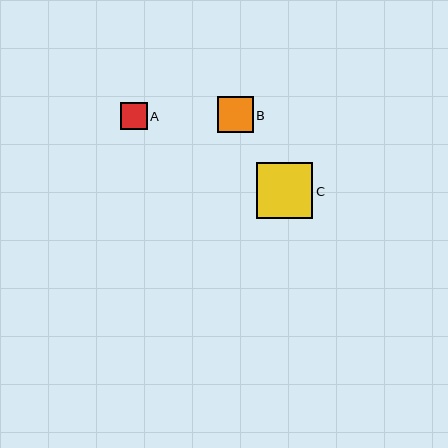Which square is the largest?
Square C is the largest with a size of approximately 56 pixels.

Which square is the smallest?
Square A is the smallest with a size of approximately 27 pixels.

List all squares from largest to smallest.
From largest to smallest: C, B, A.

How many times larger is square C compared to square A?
Square C is approximately 2.1 times the size of square A.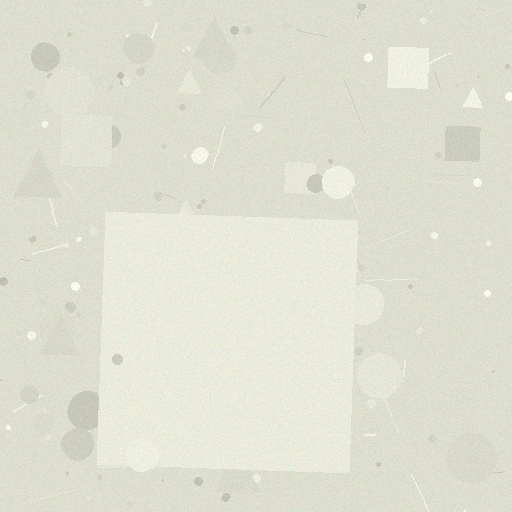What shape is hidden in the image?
A square is hidden in the image.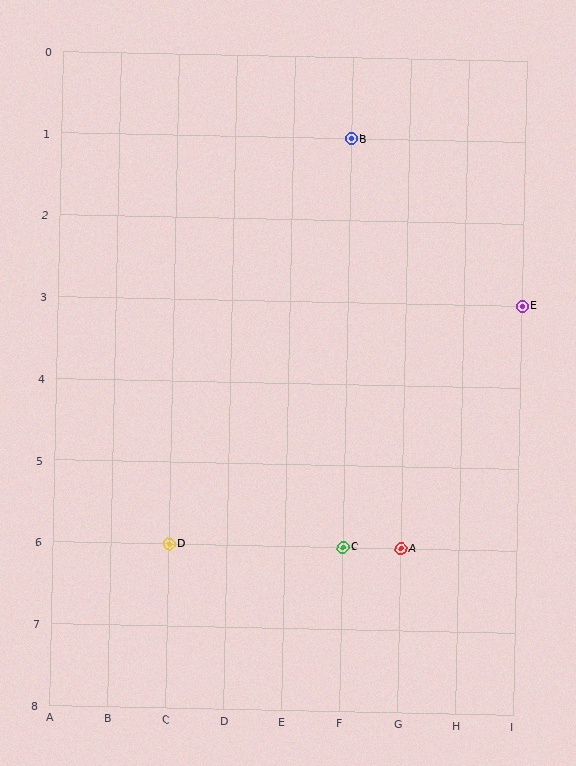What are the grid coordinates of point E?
Point E is at grid coordinates (I, 3).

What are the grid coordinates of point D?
Point D is at grid coordinates (C, 6).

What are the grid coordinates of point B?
Point B is at grid coordinates (F, 1).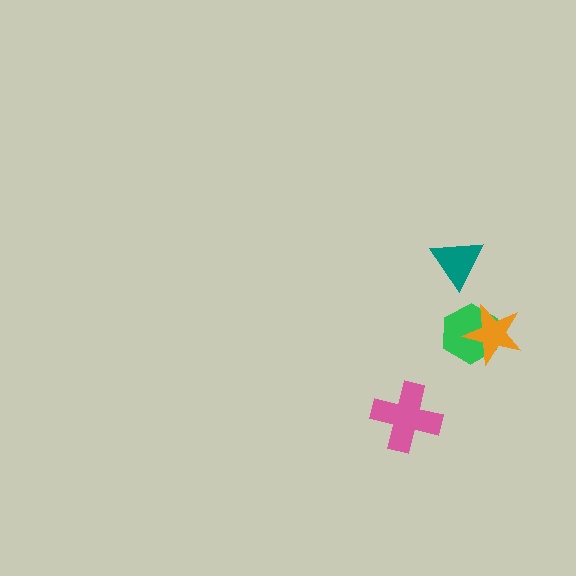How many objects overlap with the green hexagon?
1 object overlaps with the green hexagon.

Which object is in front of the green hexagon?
The orange star is in front of the green hexagon.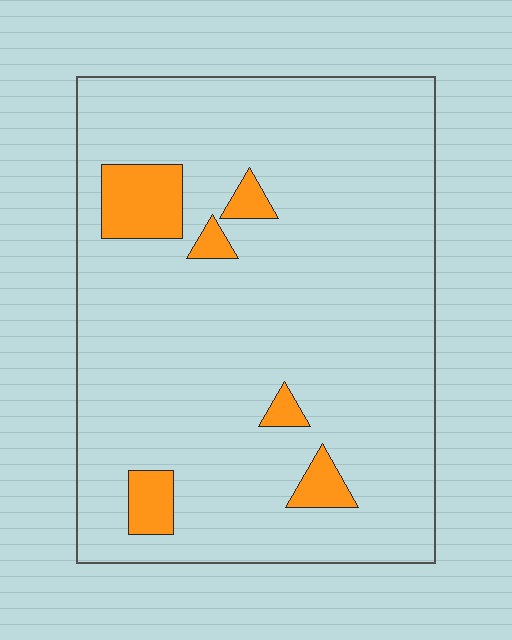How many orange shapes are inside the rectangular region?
6.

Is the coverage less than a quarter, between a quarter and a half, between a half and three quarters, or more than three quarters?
Less than a quarter.